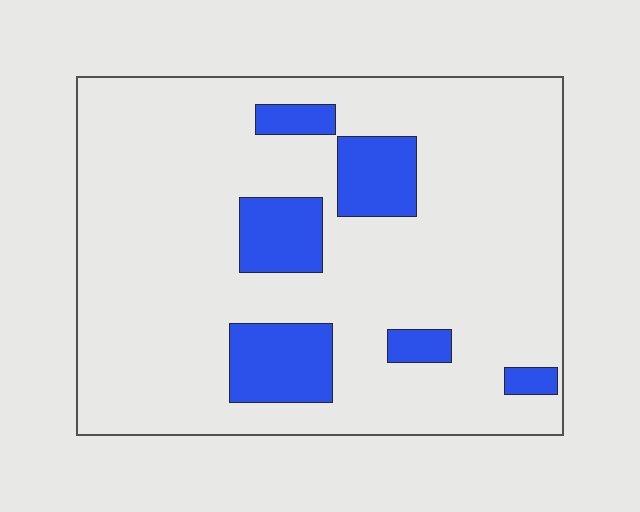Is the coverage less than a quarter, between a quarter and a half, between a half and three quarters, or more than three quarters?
Less than a quarter.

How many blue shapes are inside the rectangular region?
6.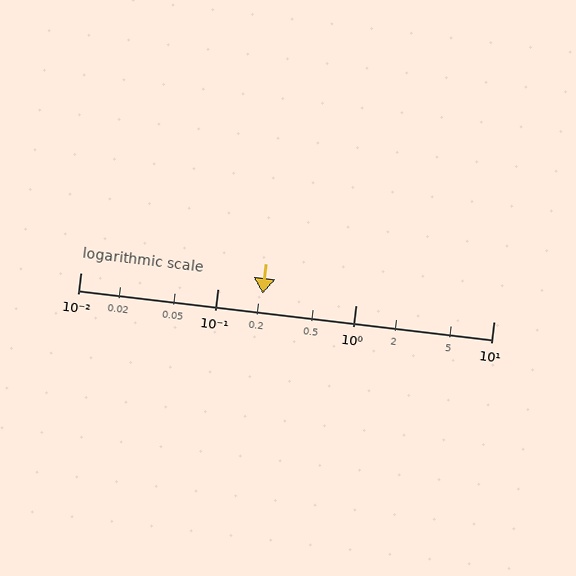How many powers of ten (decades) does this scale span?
The scale spans 3 decades, from 0.01 to 10.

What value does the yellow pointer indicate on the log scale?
The pointer indicates approximately 0.21.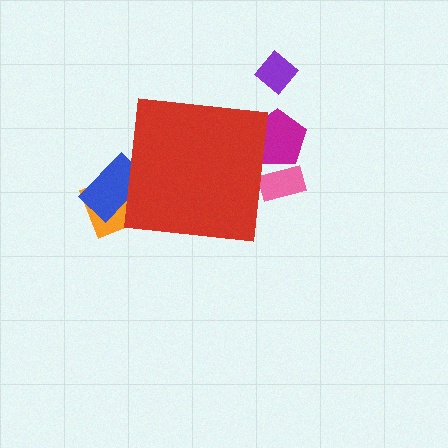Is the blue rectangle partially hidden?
Yes, the blue rectangle is partially hidden behind the red square.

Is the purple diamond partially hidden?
No, the purple diamond is fully visible.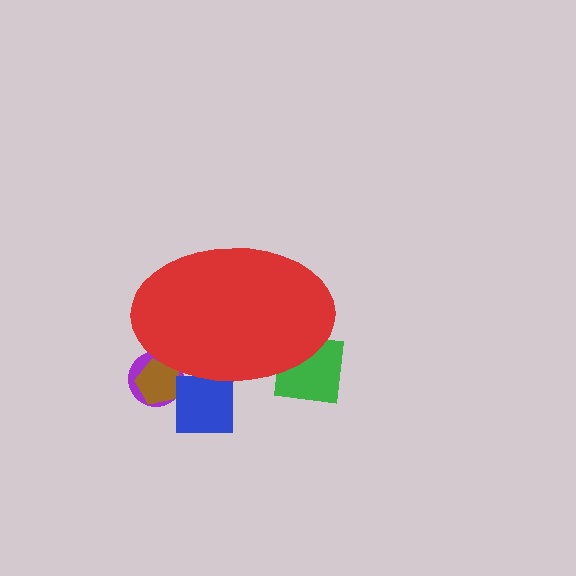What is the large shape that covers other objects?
A red ellipse.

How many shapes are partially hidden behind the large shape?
4 shapes are partially hidden.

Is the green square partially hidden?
Yes, the green square is partially hidden behind the red ellipse.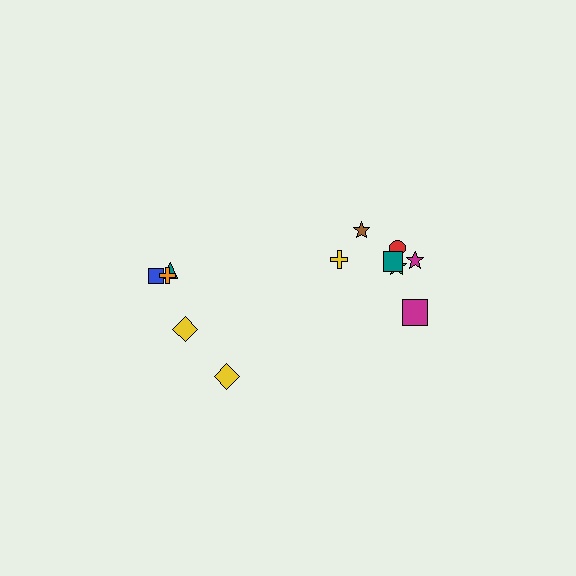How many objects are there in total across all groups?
There are 12 objects.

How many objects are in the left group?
There are 5 objects.